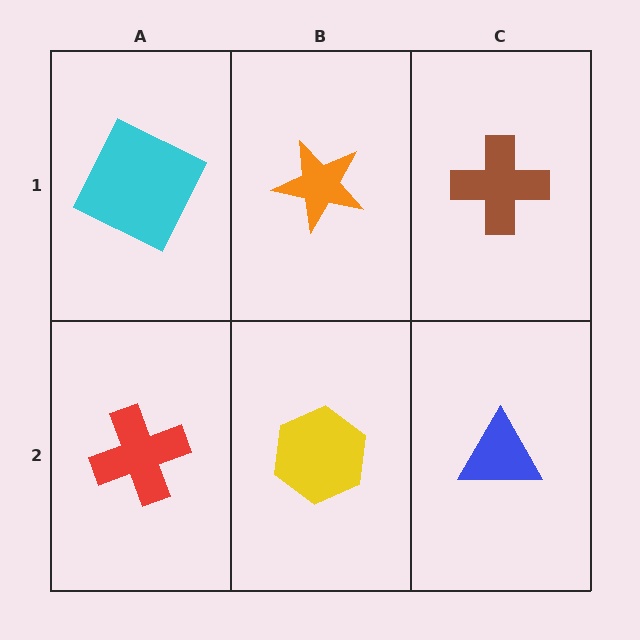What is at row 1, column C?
A brown cross.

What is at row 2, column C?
A blue triangle.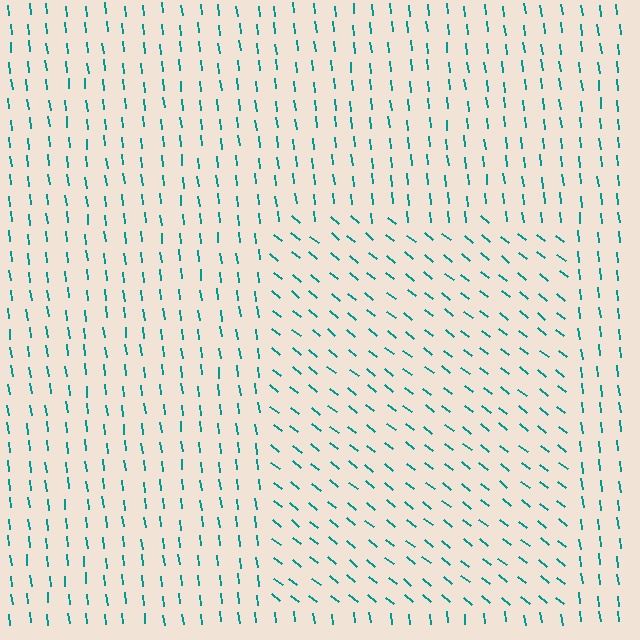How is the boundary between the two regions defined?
The boundary is defined purely by a change in line orientation (approximately 45 degrees difference). All lines are the same color and thickness.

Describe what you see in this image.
The image is filled with small teal line segments. A rectangle region in the image has lines oriented differently from the surrounding lines, creating a visible texture boundary.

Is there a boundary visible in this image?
Yes, there is a texture boundary formed by a change in line orientation.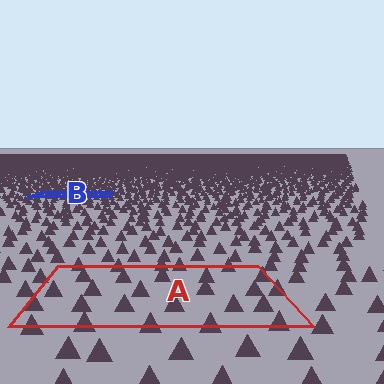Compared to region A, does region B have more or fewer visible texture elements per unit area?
Region B has more texture elements per unit area — they are packed more densely because it is farther away.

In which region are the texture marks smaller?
The texture marks are smaller in region B, because it is farther away.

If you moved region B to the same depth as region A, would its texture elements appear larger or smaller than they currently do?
They would appear larger. At a closer depth, the same texture elements are projected at a bigger on-screen size.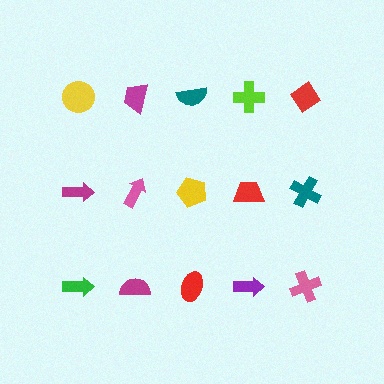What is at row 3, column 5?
A pink cross.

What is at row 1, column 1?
A yellow circle.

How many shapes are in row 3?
5 shapes.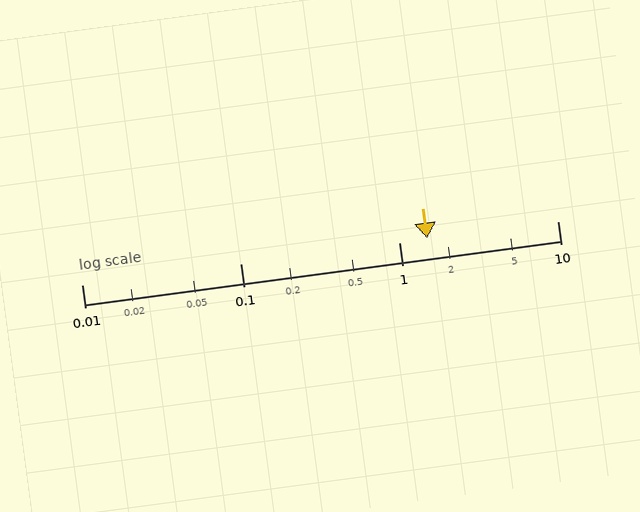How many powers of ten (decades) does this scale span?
The scale spans 3 decades, from 0.01 to 10.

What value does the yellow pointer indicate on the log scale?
The pointer indicates approximately 1.5.